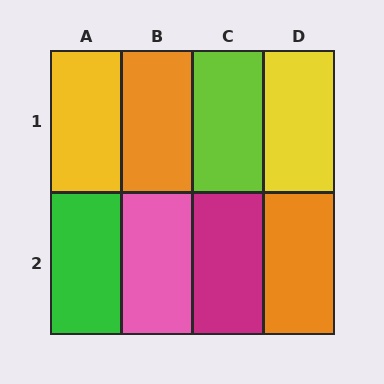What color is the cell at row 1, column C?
Lime.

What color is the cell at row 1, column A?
Yellow.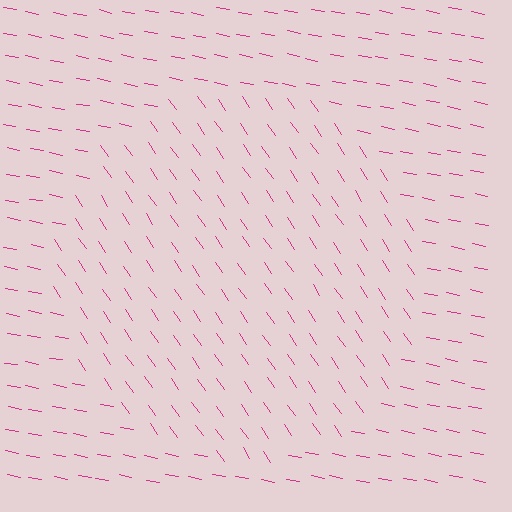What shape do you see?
I see a circle.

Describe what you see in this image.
The image is filled with small magenta line segments. A circle region in the image has lines oriented differently from the surrounding lines, creating a visible texture boundary.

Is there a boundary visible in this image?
Yes, there is a texture boundary formed by a change in line orientation.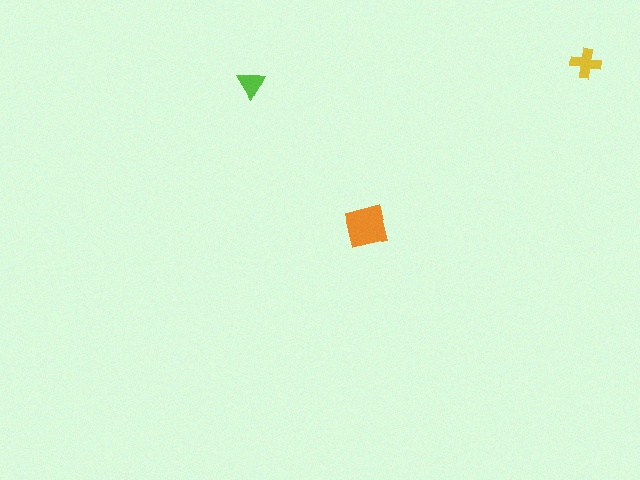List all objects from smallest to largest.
The lime triangle, the yellow cross, the orange square.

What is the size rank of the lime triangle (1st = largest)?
3rd.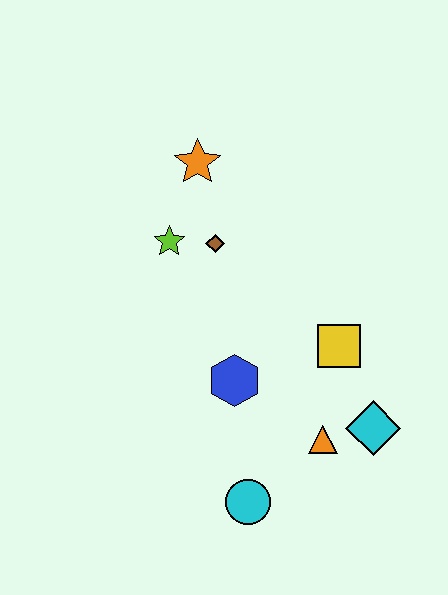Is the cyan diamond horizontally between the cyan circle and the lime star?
No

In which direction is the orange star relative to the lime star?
The orange star is above the lime star.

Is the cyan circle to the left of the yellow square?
Yes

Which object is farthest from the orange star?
The cyan circle is farthest from the orange star.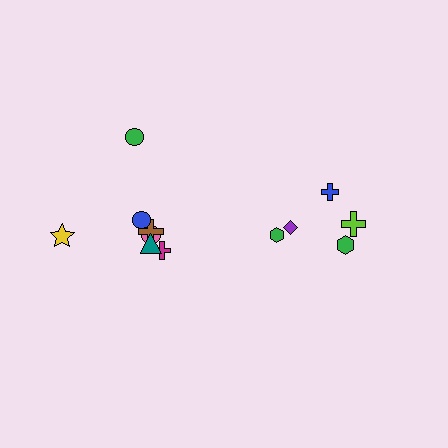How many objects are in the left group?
There are 7 objects.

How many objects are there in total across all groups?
There are 12 objects.